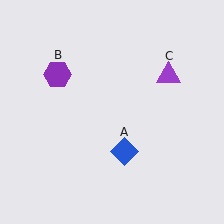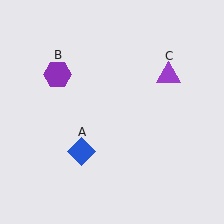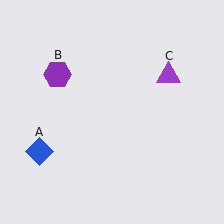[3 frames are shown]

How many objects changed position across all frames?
1 object changed position: blue diamond (object A).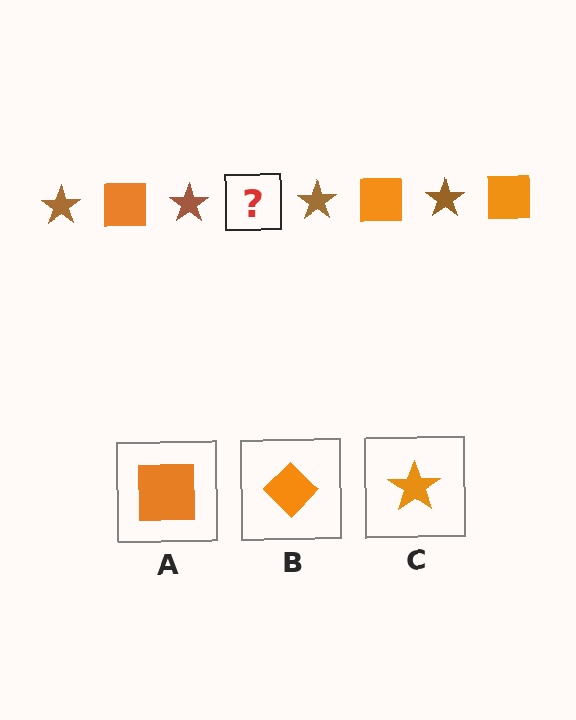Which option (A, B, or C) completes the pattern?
A.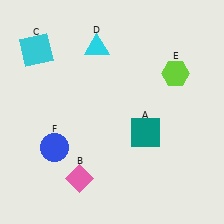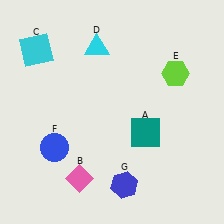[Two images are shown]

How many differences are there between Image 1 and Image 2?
There is 1 difference between the two images.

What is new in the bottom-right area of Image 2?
A blue hexagon (G) was added in the bottom-right area of Image 2.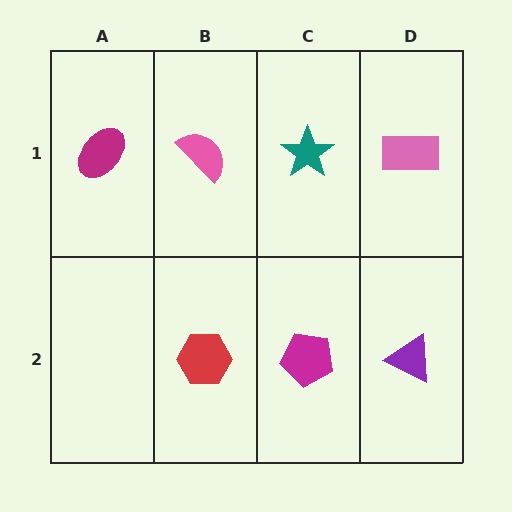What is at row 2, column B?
A red hexagon.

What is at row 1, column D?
A pink rectangle.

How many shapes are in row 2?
3 shapes.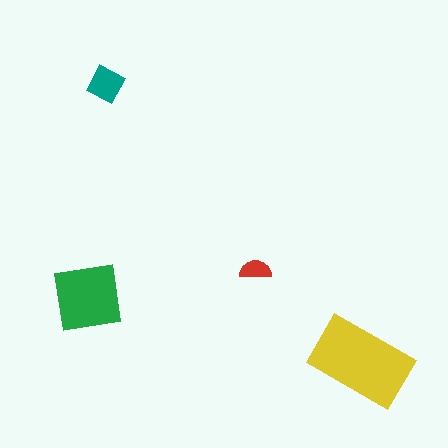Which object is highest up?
The teal square is topmost.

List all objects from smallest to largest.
The red semicircle, the teal square, the green square, the yellow rectangle.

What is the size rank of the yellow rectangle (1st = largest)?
1st.